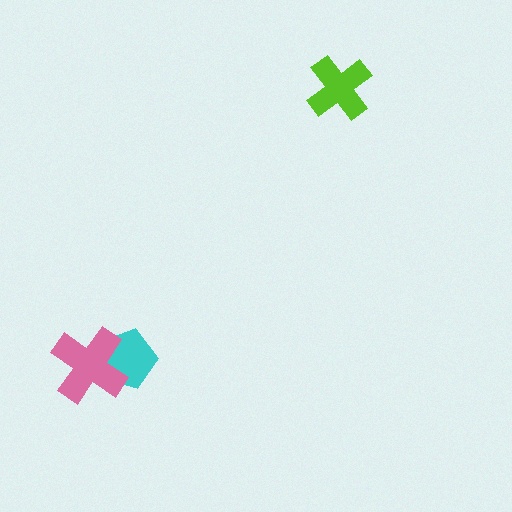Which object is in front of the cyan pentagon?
The pink cross is in front of the cyan pentagon.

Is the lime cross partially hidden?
No, no other shape covers it.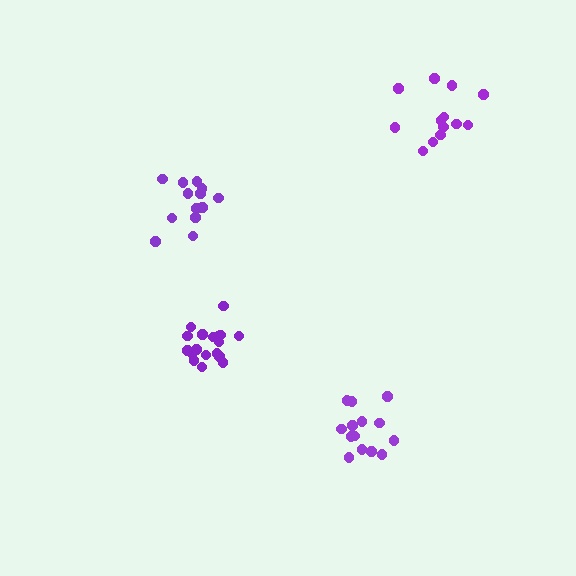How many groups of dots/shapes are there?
There are 4 groups.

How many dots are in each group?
Group 1: 14 dots, Group 2: 14 dots, Group 3: 13 dots, Group 4: 18 dots (59 total).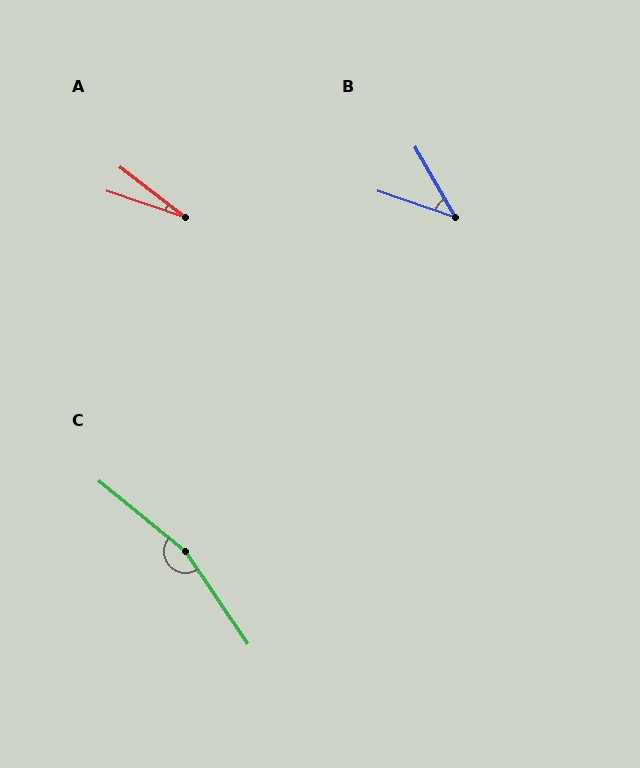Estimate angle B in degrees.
Approximately 41 degrees.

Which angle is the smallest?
A, at approximately 19 degrees.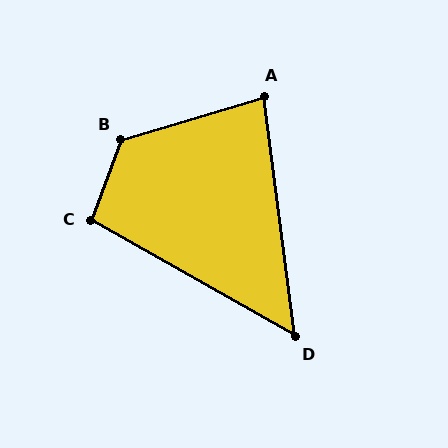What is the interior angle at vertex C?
Approximately 99 degrees (obtuse).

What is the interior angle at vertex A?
Approximately 81 degrees (acute).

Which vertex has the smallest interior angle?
D, at approximately 53 degrees.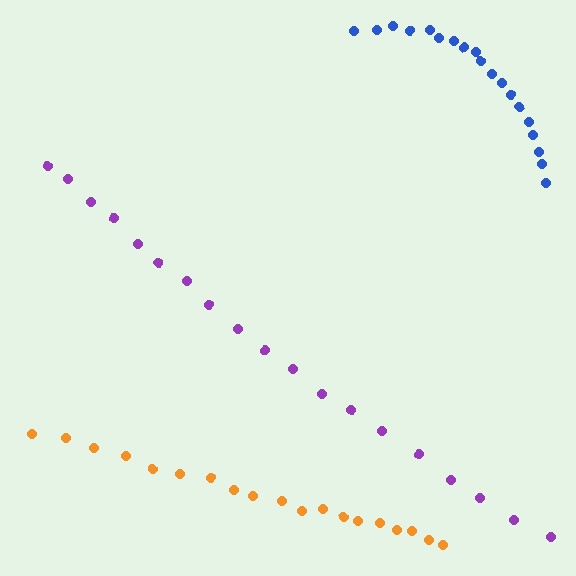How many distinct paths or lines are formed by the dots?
There are 3 distinct paths.